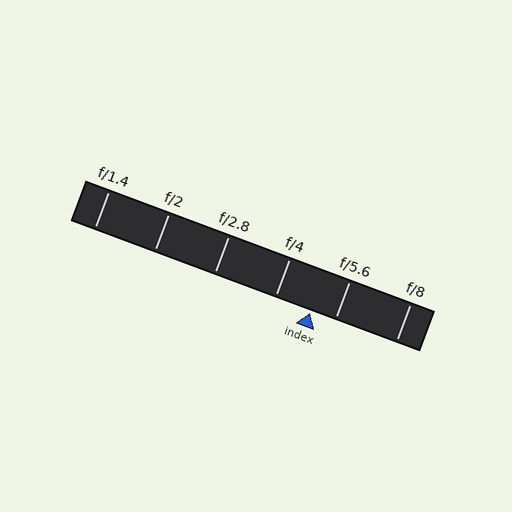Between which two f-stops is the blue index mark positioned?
The index mark is between f/4 and f/5.6.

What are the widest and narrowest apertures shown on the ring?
The widest aperture shown is f/1.4 and the narrowest is f/8.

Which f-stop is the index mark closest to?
The index mark is closest to f/5.6.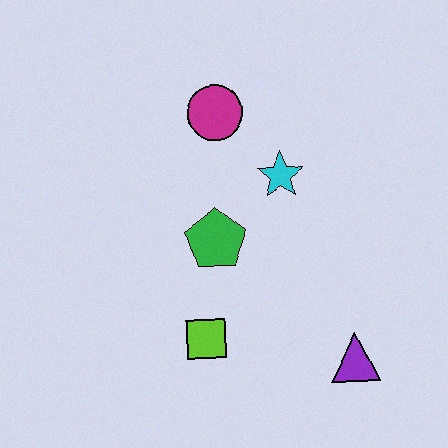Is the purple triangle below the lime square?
Yes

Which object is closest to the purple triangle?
The lime square is closest to the purple triangle.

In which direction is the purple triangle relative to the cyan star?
The purple triangle is below the cyan star.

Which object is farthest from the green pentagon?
The purple triangle is farthest from the green pentagon.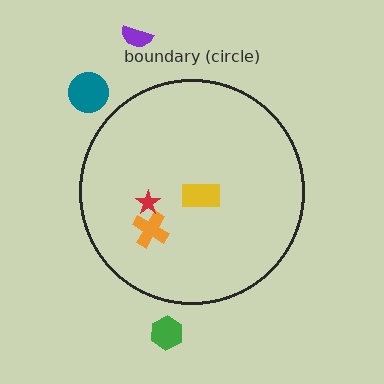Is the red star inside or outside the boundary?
Inside.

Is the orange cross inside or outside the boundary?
Inside.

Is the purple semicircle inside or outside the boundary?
Outside.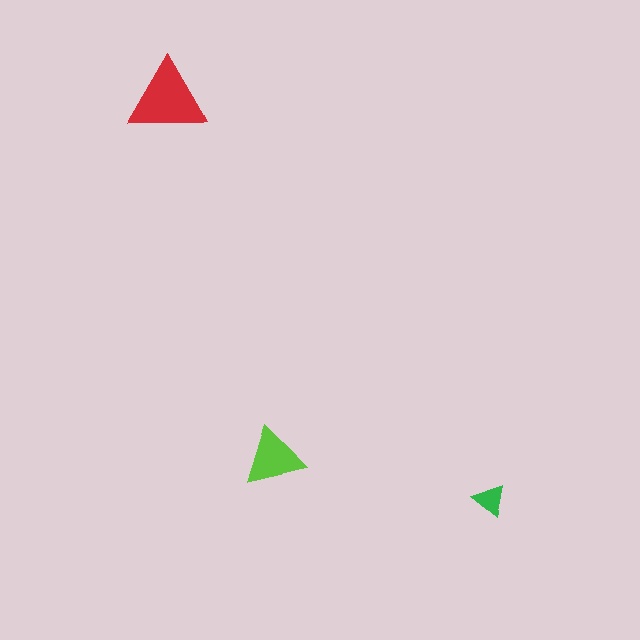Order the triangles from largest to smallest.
the red one, the lime one, the green one.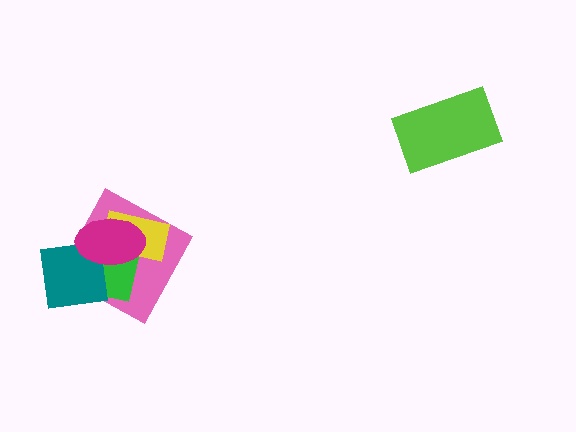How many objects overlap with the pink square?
4 objects overlap with the pink square.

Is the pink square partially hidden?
Yes, it is partially covered by another shape.